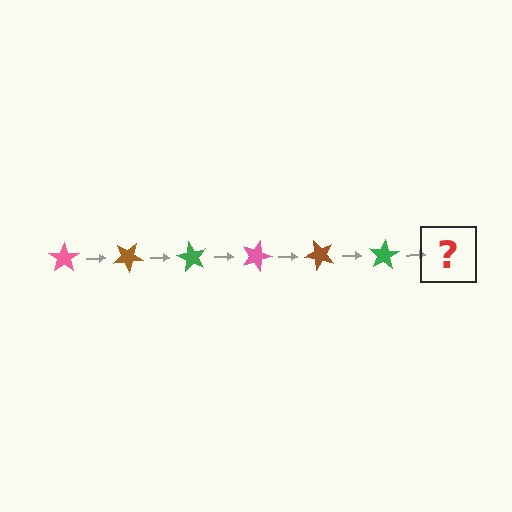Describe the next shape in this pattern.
It should be a pink star, rotated 180 degrees from the start.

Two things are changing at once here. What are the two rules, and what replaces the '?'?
The two rules are that it rotates 30 degrees each step and the color cycles through pink, brown, and green. The '?' should be a pink star, rotated 180 degrees from the start.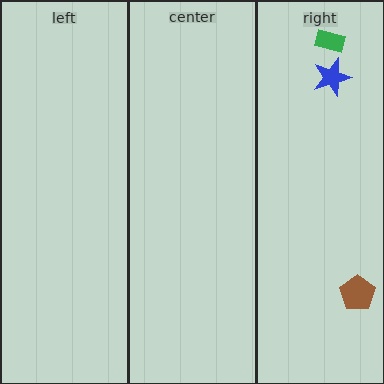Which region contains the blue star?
The right region.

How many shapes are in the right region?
3.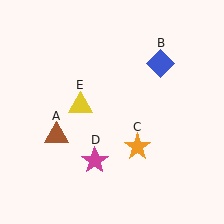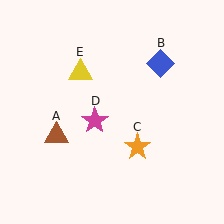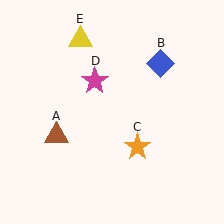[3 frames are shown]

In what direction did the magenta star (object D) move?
The magenta star (object D) moved up.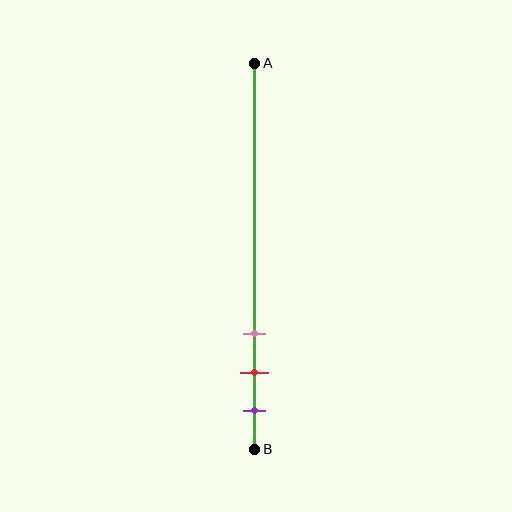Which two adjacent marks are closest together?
The red and purple marks are the closest adjacent pair.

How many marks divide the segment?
There are 3 marks dividing the segment.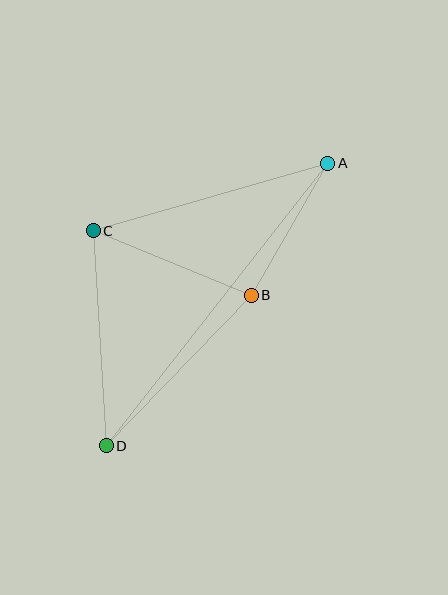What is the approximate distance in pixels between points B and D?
The distance between B and D is approximately 209 pixels.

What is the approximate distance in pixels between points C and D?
The distance between C and D is approximately 215 pixels.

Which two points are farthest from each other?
Points A and D are farthest from each other.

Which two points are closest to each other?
Points A and B are closest to each other.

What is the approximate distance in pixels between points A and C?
The distance between A and C is approximately 244 pixels.